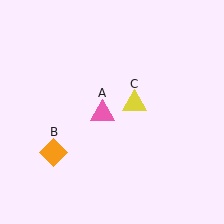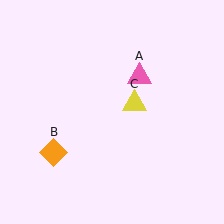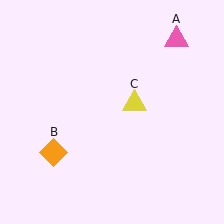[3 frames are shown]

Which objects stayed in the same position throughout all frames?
Orange diamond (object B) and yellow triangle (object C) remained stationary.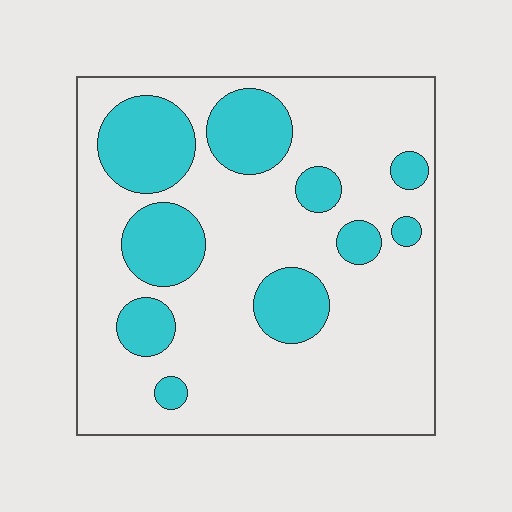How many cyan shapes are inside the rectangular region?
10.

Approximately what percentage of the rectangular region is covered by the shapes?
Approximately 25%.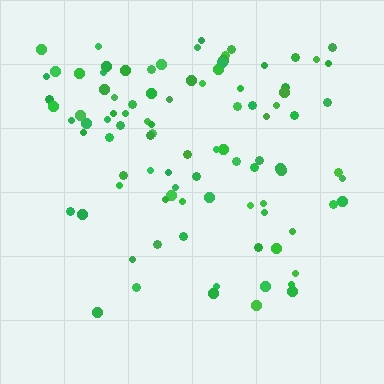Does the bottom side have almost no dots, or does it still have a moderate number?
Still a moderate number, just noticeably fewer than the top.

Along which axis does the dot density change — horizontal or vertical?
Vertical.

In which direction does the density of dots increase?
From bottom to top, with the top side densest.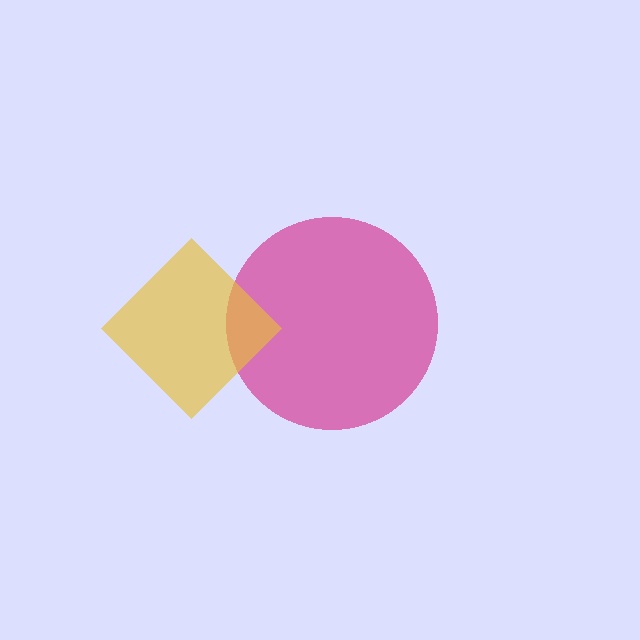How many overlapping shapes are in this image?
There are 2 overlapping shapes in the image.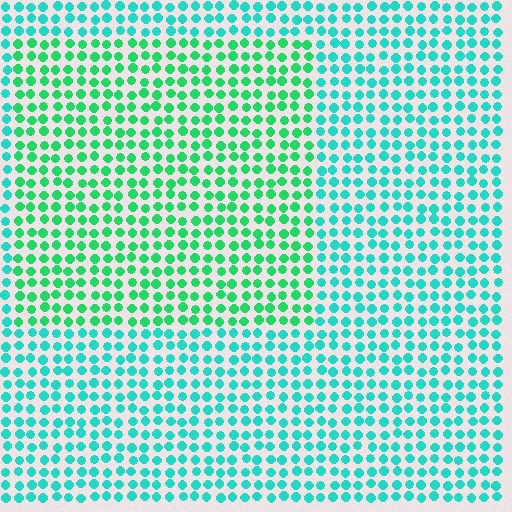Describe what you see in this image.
The image is filled with small cyan elements in a uniform arrangement. A rectangle-shaped region is visible where the elements are tinted to a slightly different hue, forming a subtle color boundary.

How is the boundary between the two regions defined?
The boundary is defined purely by a slight shift in hue (about 31 degrees). Spacing, size, and orientation are identical on both sides.